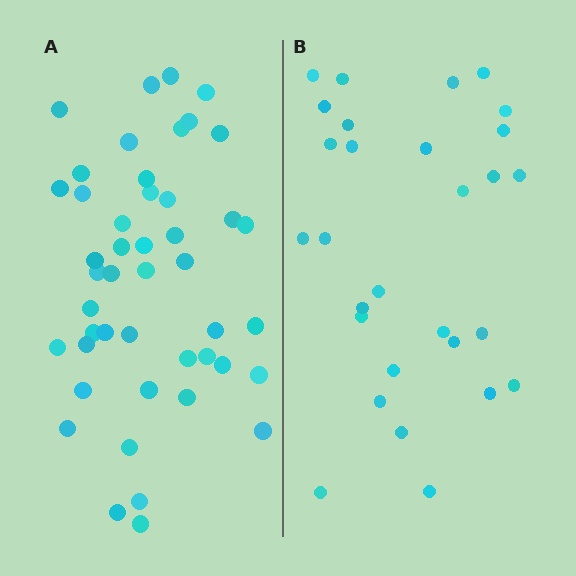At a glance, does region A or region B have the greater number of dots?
Region A (the left region) has more dots.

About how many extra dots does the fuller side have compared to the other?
Region A has approximately 15 more dots than region B.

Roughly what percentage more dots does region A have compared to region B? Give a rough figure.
About 60% more.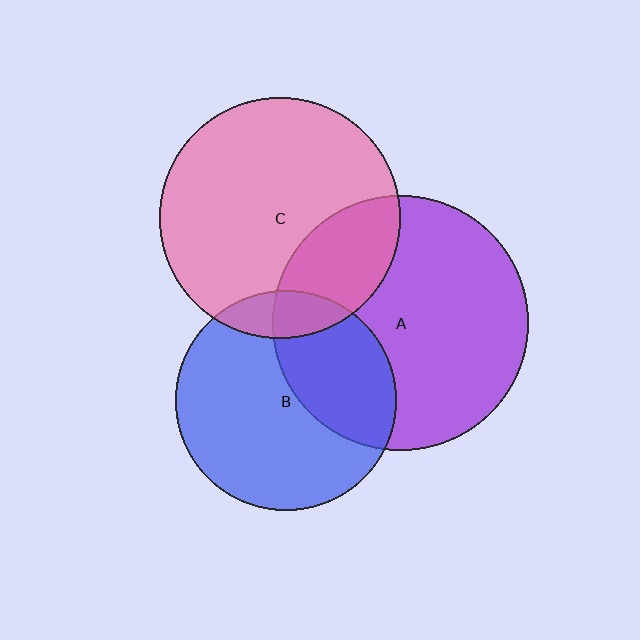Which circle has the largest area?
Circle A (purple).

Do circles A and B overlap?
Yes.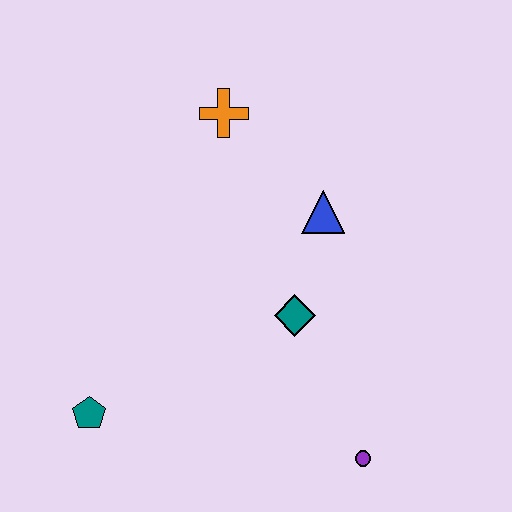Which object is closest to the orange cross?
The blue triangle is closest to the orange cross.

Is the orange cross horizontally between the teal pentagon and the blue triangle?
Yes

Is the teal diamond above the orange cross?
No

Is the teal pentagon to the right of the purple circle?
No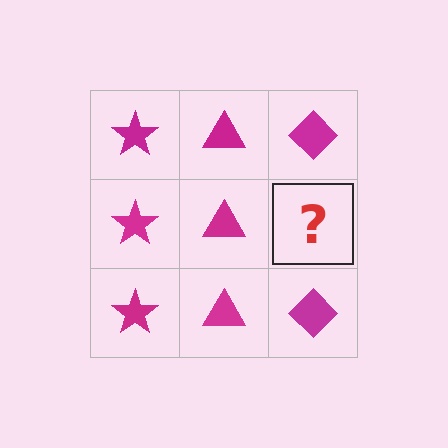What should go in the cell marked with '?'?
The missing cell should contain a magenta diamond.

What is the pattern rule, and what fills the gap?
The rule is that each column has a consistent shape. The gap should be filled with a magenta diamond.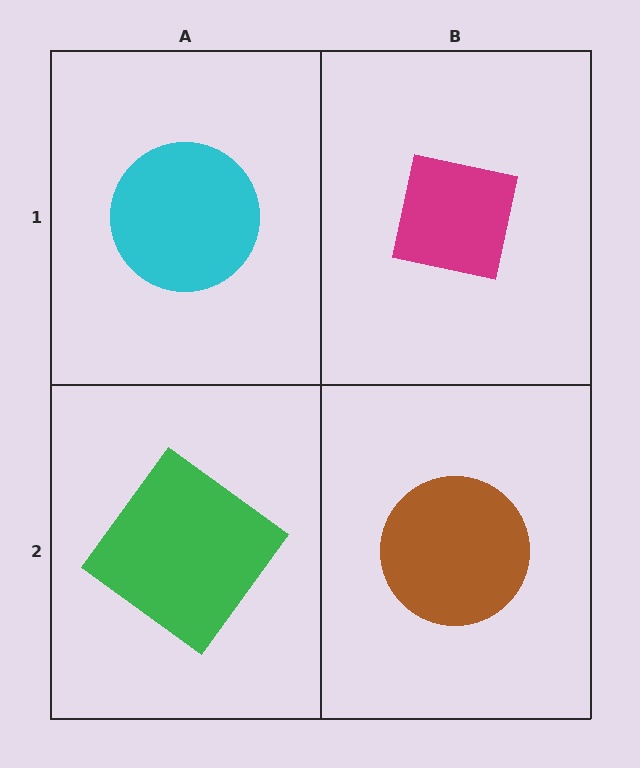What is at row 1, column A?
A cyan circle.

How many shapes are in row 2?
2 shapes.